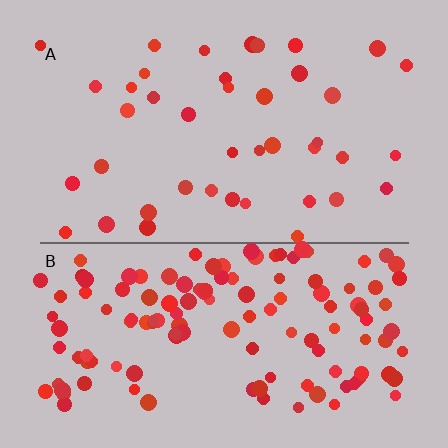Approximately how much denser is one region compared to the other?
Approximately 3.2× — region B over region A.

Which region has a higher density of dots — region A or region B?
B (the bottom).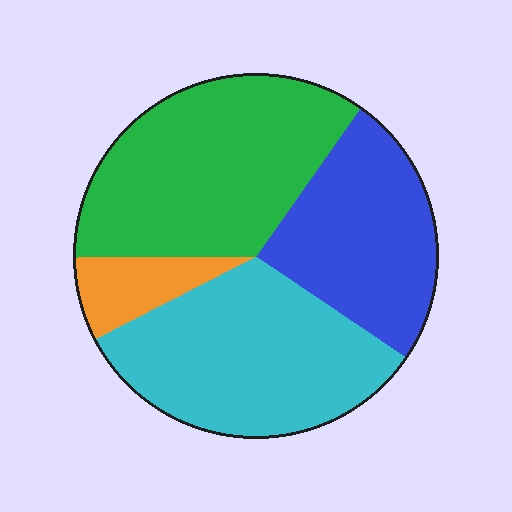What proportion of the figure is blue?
Blue covers 25% of the figure.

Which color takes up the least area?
Orange, at roughly 5%.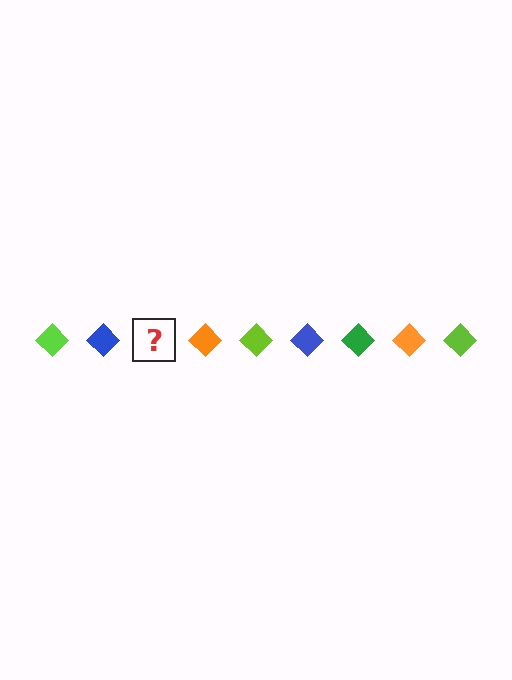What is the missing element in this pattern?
The missing element is a green diamond.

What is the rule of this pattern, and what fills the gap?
The rule is that the pattern cycles through lime, blue, green, orange diamonds. The gap should be filled with a green diamond.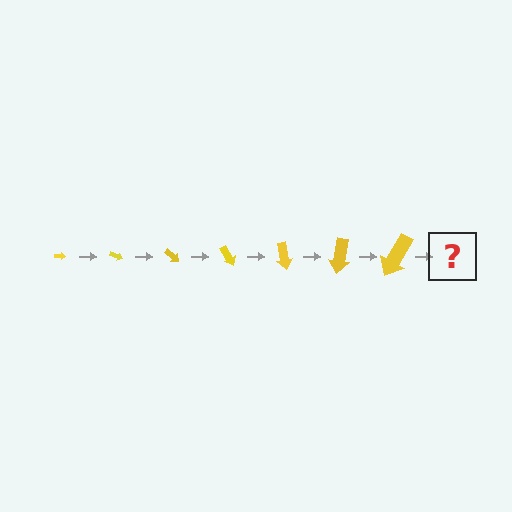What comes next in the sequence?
The next element should be an arrow, larger than the previous one and rotated 140 degrees from the start.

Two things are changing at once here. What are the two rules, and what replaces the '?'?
The two rules are that the arrow grows larger each step and it rotates 20 degrees each step. The '?' should be an arrow, larger than the previous one and rotated 140 degrees from the start.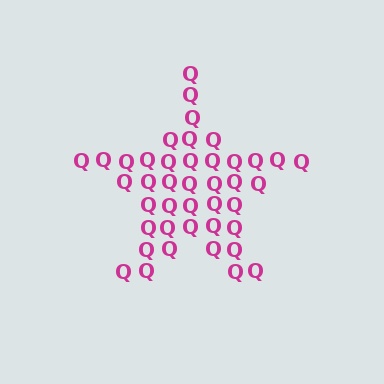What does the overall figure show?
The overall figure shows a star.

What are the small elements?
The small elements are letter Q's.